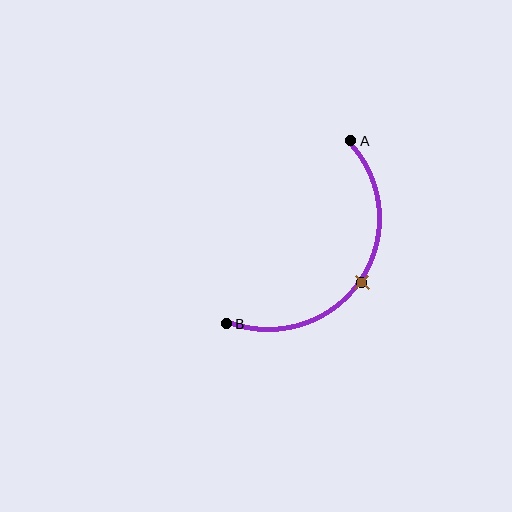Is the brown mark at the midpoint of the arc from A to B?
Yes. The brown mark lies on the arc at equal arc-length from both A and B — it is the arc midpoint.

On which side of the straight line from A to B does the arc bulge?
The arc bulges below and to the right of the straight line connecting A and B.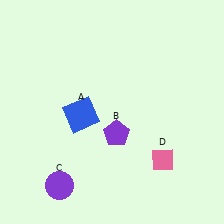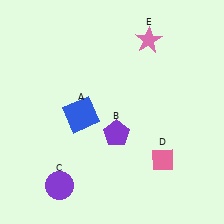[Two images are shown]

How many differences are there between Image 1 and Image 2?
There is 1 difference between the two images.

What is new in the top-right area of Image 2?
A pink star (E) was added in the top-right area of Image 2.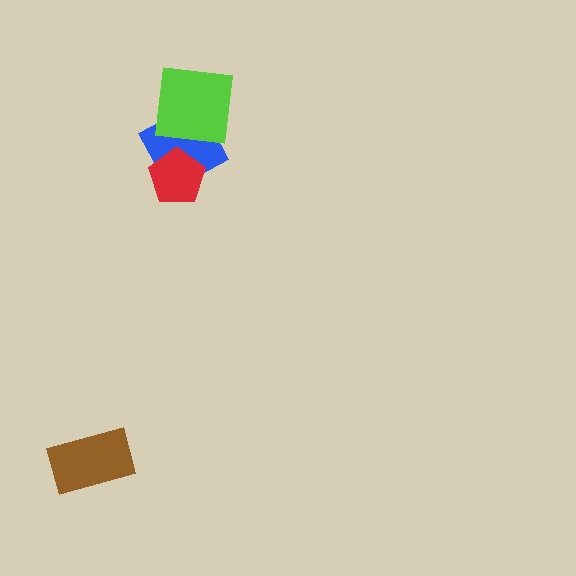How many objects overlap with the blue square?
2 objects overlap with the blue square.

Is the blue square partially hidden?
Yes, it is partially covered by another shape.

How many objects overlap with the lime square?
1 object overlaps with the lime square.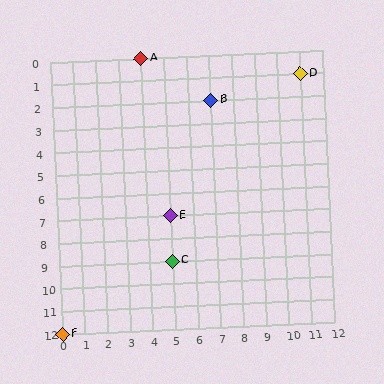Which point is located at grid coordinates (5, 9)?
Point C is at (5, 9).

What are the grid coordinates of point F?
Point F is at grid coordinates (0, 12).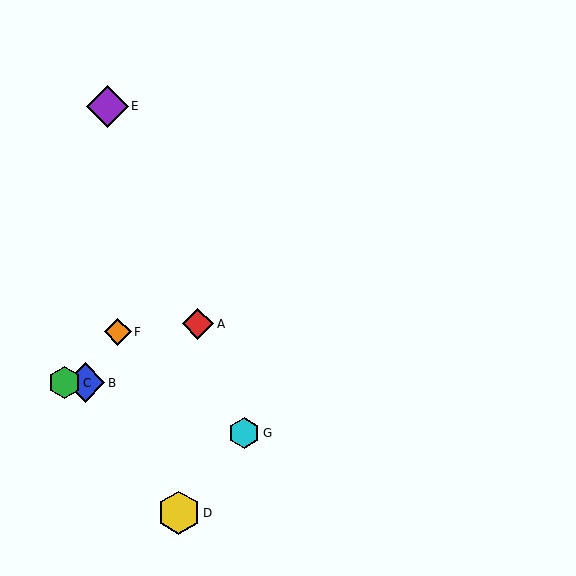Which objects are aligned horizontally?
Objects B, C are aligned horizontally.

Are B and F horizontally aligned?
No, B is at y≈383 and F is at y≈332.